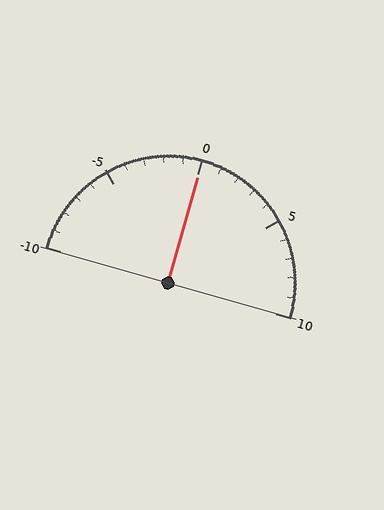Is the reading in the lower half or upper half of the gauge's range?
The reading is in the upper half of the range (-10 to 10).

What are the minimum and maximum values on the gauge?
The gauge ranges from -10 to 10.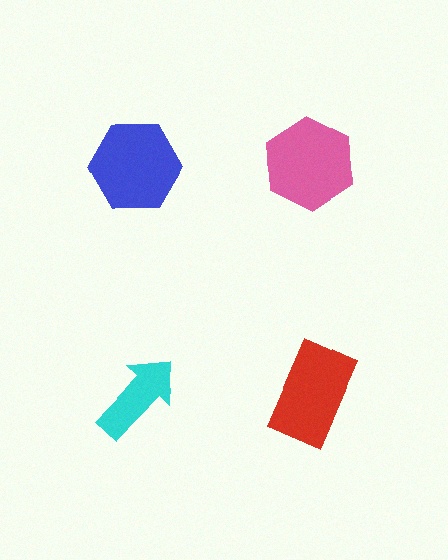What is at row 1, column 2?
A pink hexagon.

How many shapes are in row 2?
2 shapes.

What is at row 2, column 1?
A cyan arrow.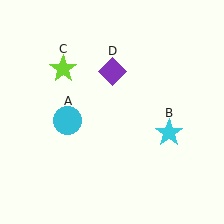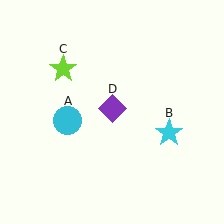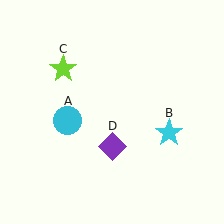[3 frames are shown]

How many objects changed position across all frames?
1 object changed position: purple diamond (object D).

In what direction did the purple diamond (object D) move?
The purple diamond (object D) moved down.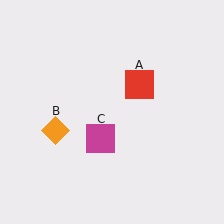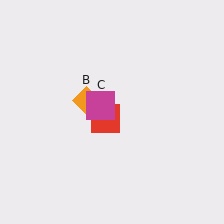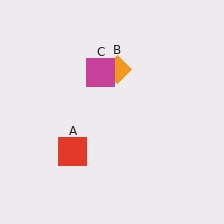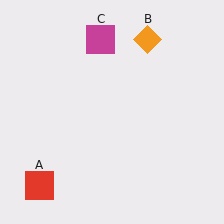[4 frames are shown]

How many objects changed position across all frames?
3 objects changed position: red square (object A), orange diamond (object B), magenta square (object C).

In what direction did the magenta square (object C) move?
The magenta square (object C) moved up.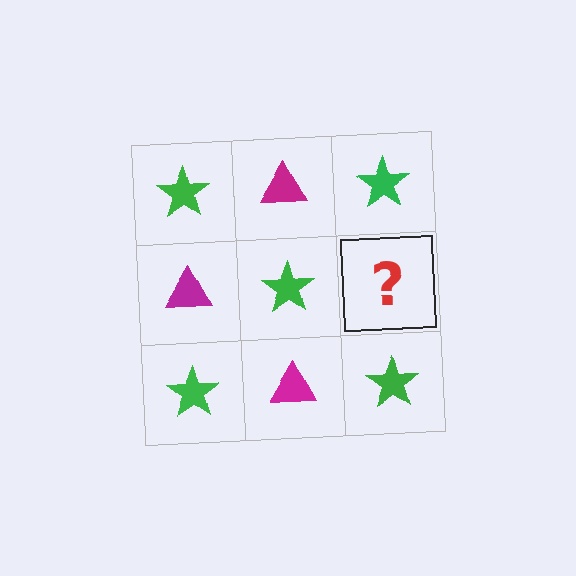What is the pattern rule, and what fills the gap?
The rule is that it alternates green star and magenta triangle in a checkerboard pattern. The gap should be filled with a magenta triangle.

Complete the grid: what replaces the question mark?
The question mark should be replaced with a magenta triangle.